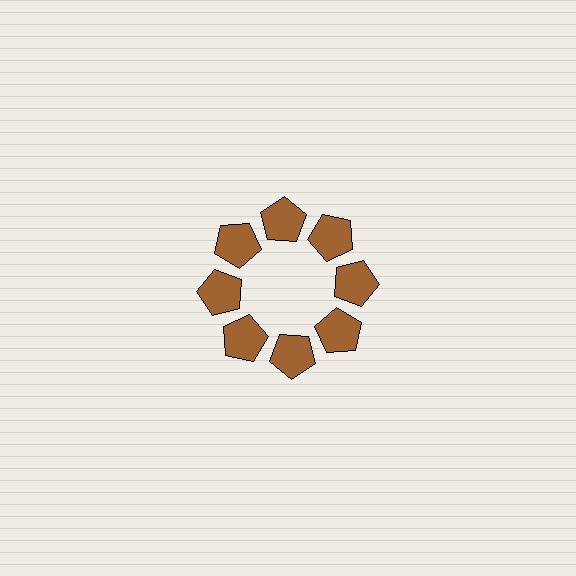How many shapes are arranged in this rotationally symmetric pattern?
There are 8 shapes, arranged in 8 groups of 1.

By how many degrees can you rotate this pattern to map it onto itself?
The pattern maps onto itself every 45 degrees of rotation.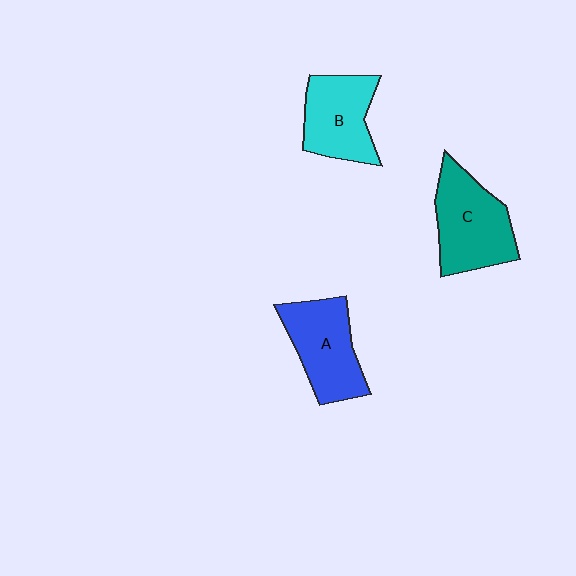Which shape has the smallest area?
Shape B (cyan).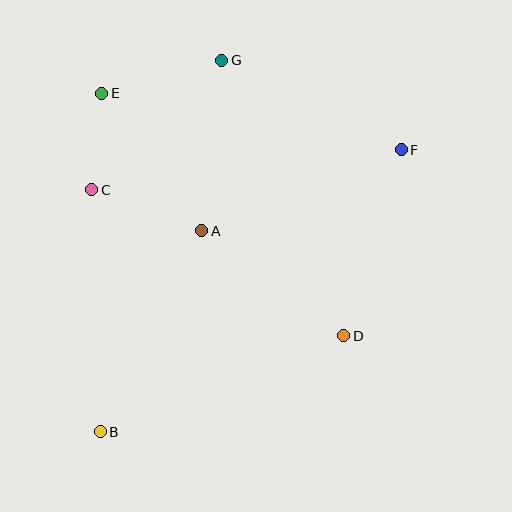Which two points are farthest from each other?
Points B and F are farthest from each other.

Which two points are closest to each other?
Points C and E are closest to each other.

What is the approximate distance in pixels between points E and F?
The distance between E and F is approximately 305 pixels.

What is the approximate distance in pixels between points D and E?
The distance between D and E is approximately 343 pixels.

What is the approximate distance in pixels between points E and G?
The distance between E and G is approximately 124 pixels.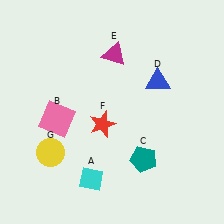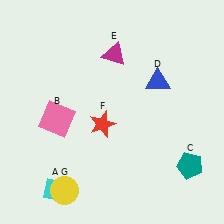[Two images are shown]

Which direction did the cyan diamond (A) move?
The cyan diamond (A) moved left.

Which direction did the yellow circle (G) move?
The yellow circle (G) moved down.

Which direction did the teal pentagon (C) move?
The teal pentagon (C) moved right.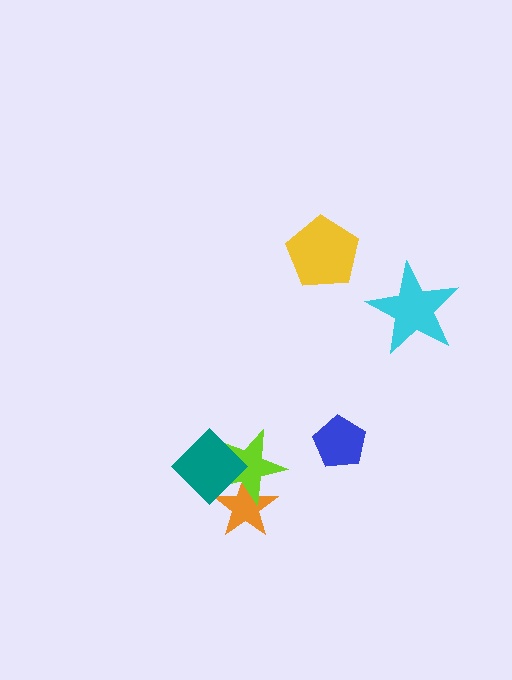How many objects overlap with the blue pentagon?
0 objects overlap with the blue pentagon.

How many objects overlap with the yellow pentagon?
0 objects overlap with the yellow pentagon.